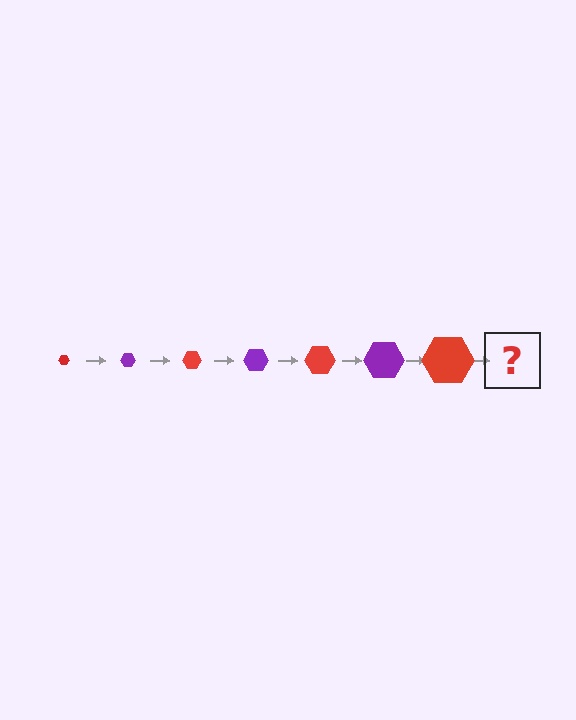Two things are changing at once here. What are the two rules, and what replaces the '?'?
The two rules are that the hexagon grows larger each step and the color cycles through red and purple. The '?' should be a purple hexagon, larger than the previous one.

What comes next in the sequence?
The next element should be a purple hexagon, larger than the previous one.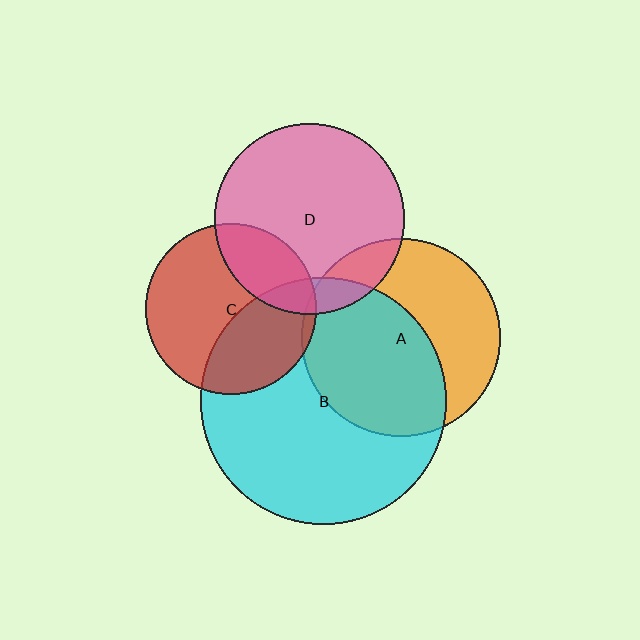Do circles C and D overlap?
Yes.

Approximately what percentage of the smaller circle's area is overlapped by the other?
Approximately 25%.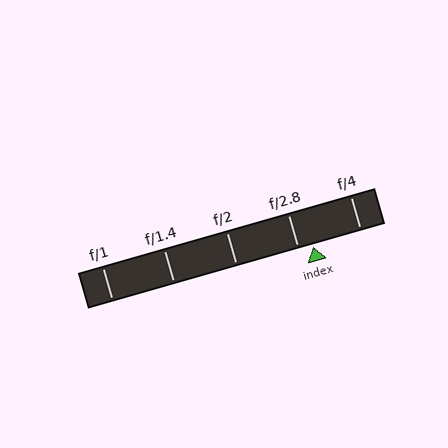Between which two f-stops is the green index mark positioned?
The index mark is between f/2.8 and f/4.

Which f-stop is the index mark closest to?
The index mark is closest to f/2.8.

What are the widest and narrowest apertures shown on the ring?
The widest aperture shown is f/1 and the narrowest is f/4.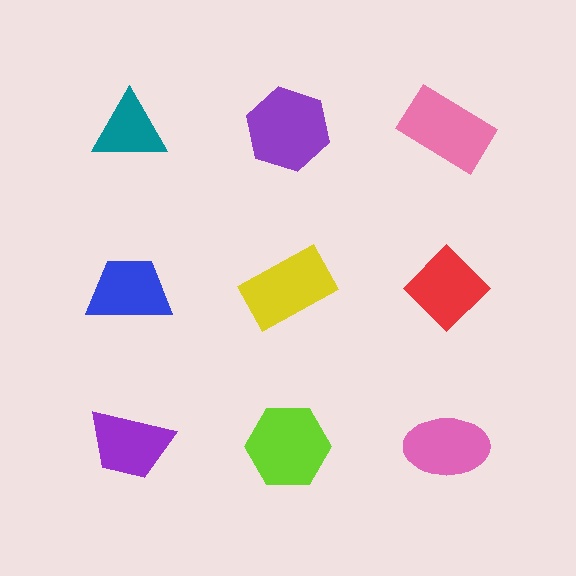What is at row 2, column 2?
A yellow rectangle.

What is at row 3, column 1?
A purple trapezoid.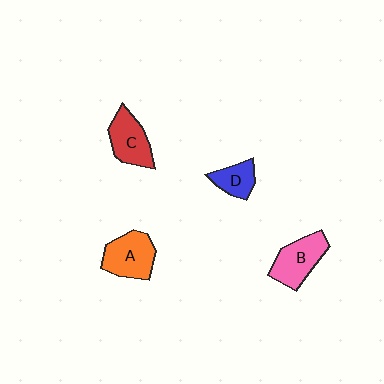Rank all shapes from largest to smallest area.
From largest to smallest: A (orange), B (pink), C (red), D (blue).